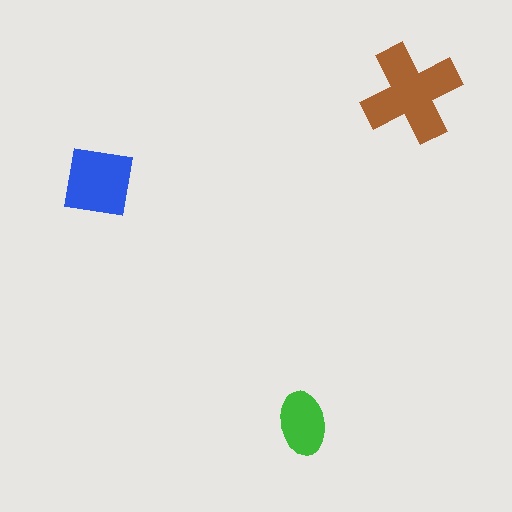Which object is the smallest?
The green ellipse.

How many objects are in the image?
There are 3 objects in the image.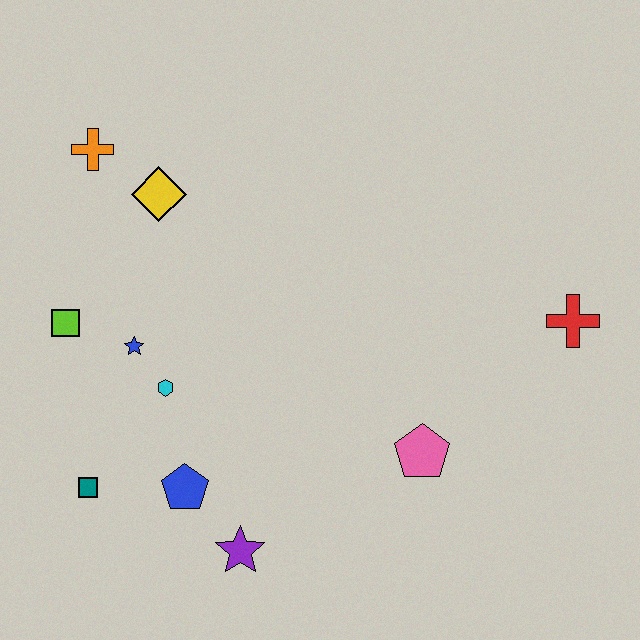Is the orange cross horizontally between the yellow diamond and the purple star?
No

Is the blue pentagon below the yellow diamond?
Yes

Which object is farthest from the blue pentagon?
The red cross is farthest from the blue pentagon.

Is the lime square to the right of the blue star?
No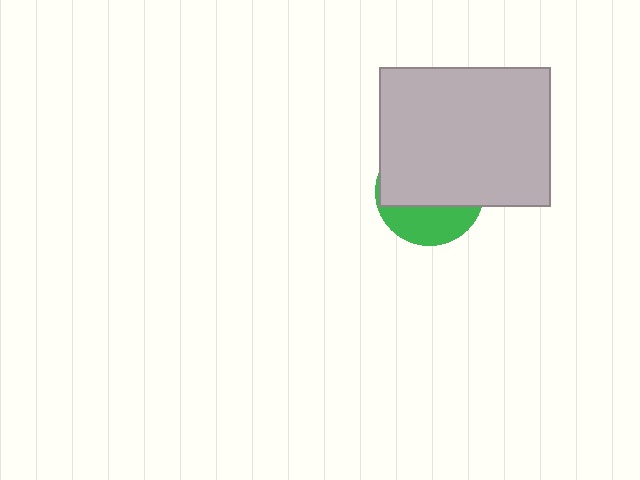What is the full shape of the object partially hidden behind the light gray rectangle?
The partially hidden object is a green circle.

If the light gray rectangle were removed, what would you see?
You would see the complete green circle.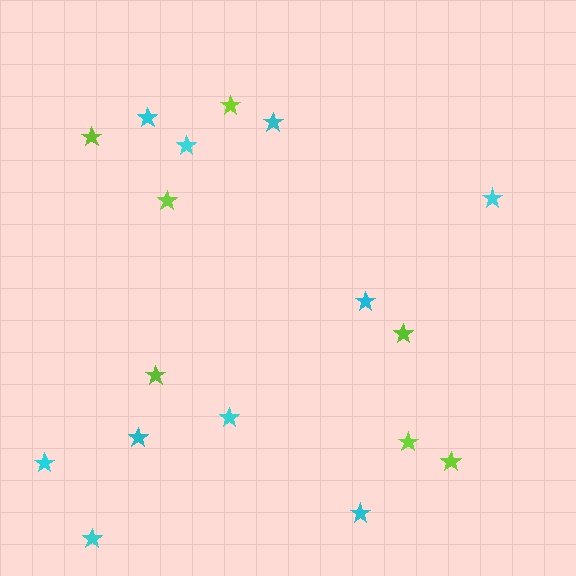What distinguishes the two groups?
There are 2 groups: one group of cyan stars (10) and one group of lime stars (7).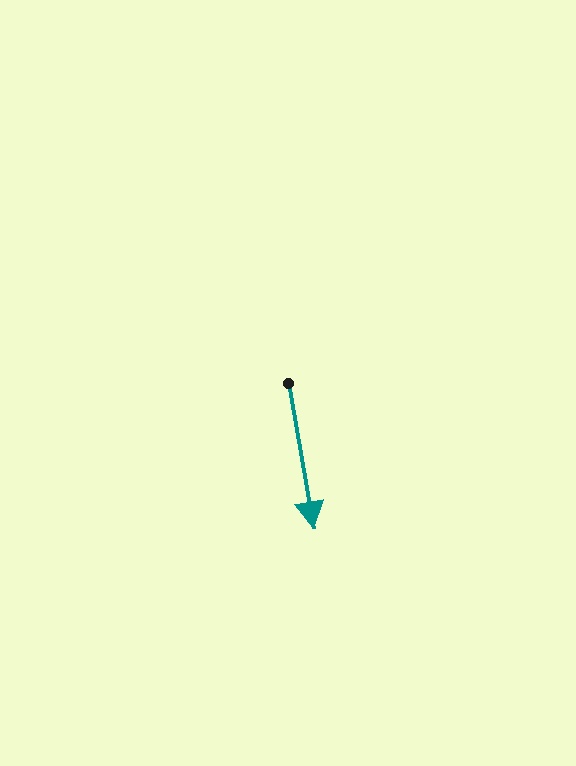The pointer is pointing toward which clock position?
Roughly 6 o'clock.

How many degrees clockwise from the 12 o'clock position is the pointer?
Approximately 170 degrees.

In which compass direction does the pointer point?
South.